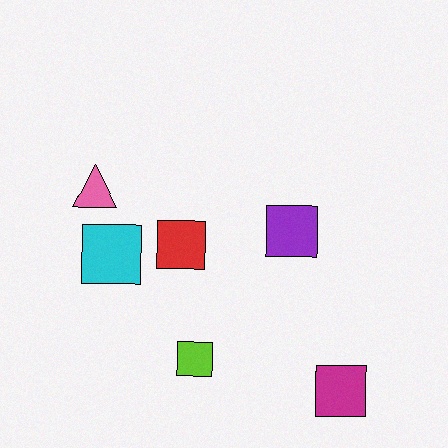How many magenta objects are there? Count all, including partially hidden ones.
There is 1 magenta object.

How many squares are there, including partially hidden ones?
There are 5 squares.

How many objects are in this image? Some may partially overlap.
There are 6 objects.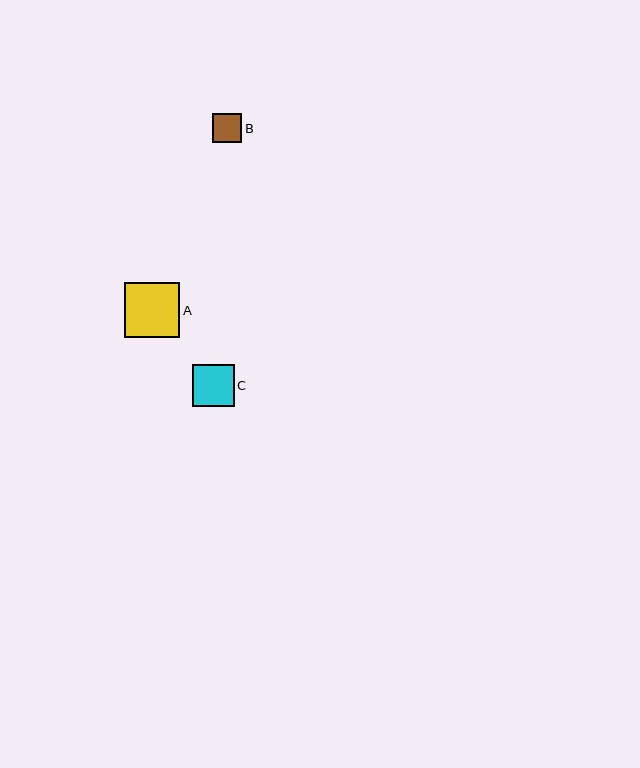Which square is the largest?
Square A is the largest with a size of approximately 55 pixels.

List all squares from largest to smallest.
From largest to smallest: A, C, B.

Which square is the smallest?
Square B is the smallest with a size of approximately 29 pixels.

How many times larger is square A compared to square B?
Square A is approximately 1.9 times the size of square B.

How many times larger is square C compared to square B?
Square C is approximately 1.5 times the size of square B.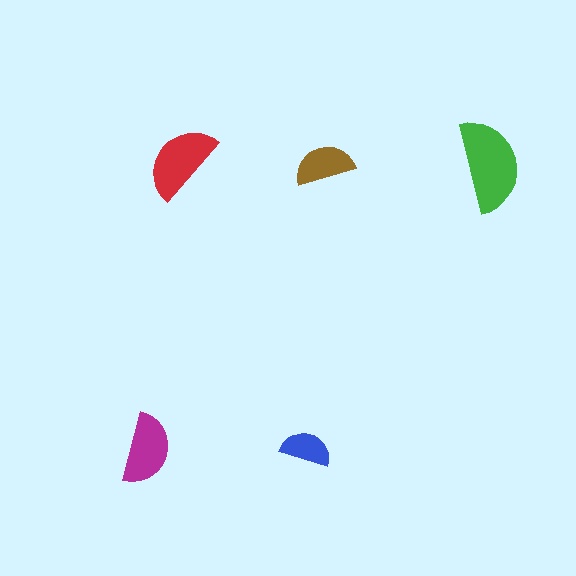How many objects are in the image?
There are 5 objects in the image.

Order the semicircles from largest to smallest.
the green one, the red one, the magenta one, the brown one, the blue one.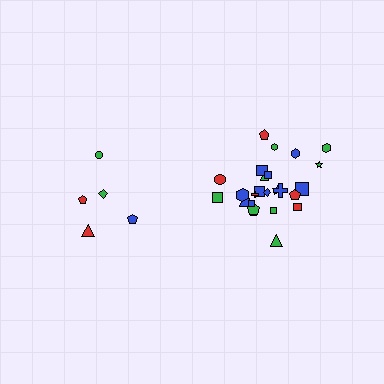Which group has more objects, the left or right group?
The right group.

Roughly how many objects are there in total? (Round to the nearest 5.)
Roughly 30 objects in total.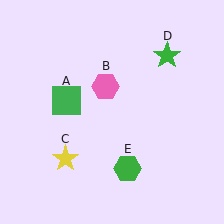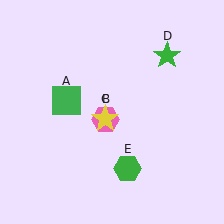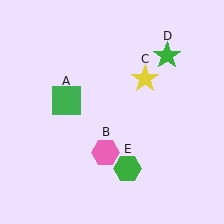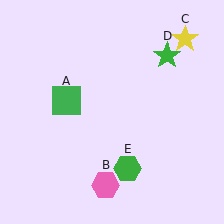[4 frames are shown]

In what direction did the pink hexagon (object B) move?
The pink hexagon (object B) moved down.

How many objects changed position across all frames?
2 objects changed position: pink hexagon (object B), yellow star (object C).